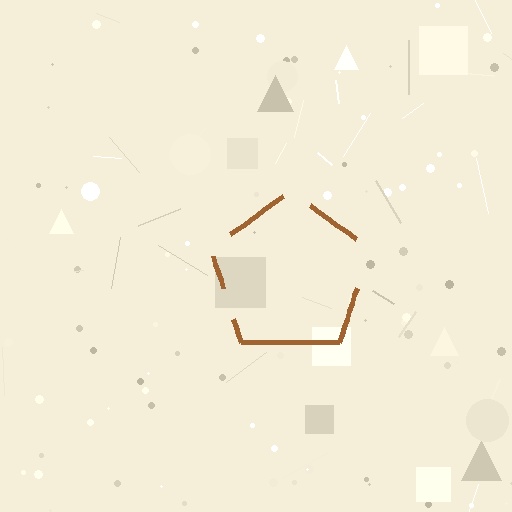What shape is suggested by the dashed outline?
The dashed outline suggests a pentagon.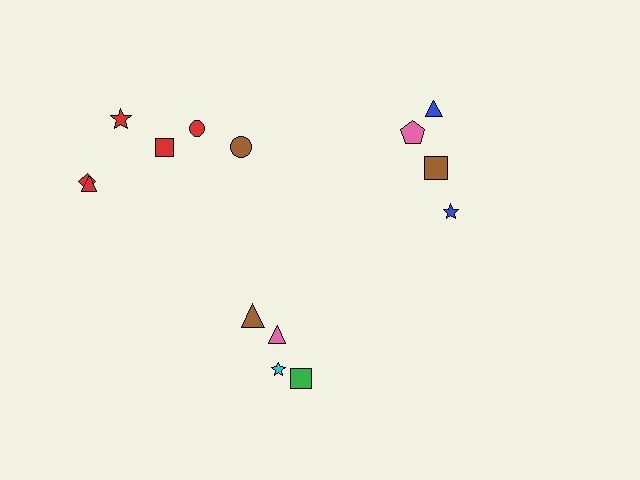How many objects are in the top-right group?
There are 4 objects.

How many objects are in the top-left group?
There are 6 objects.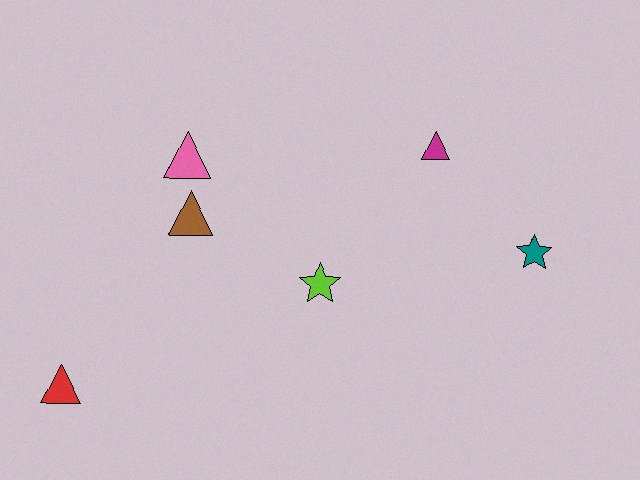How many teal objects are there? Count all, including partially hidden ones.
There is 1 teal object.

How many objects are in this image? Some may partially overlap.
There are 6 objects.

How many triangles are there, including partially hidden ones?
There are 4 triangles.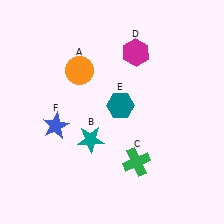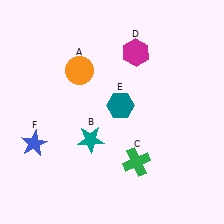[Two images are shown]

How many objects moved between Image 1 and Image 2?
1 object moved between the two images.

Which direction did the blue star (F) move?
The blue star (F) moved left.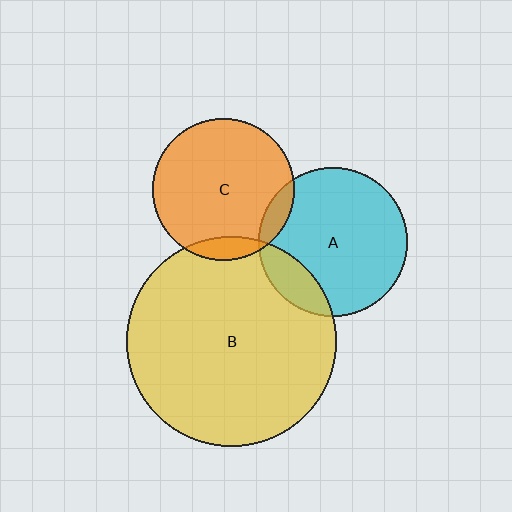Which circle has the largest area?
Circle B (yellow).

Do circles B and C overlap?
Yes.